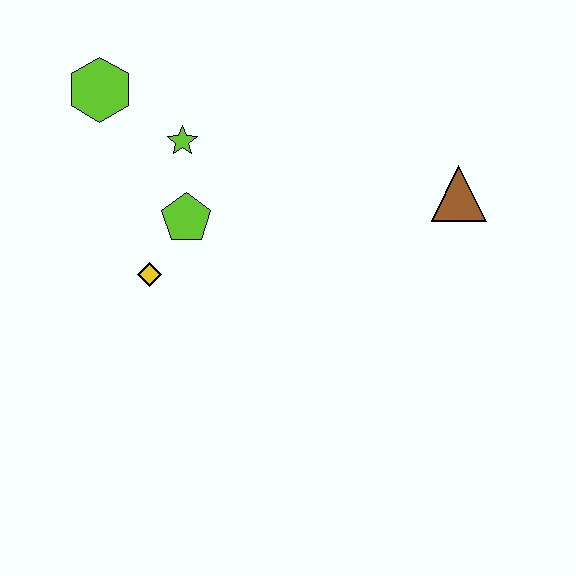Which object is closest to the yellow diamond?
The lime pentagon is closest to the yellow diamond.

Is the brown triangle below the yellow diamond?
No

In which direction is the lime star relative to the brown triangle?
The lime star is to the left of the brown triangle.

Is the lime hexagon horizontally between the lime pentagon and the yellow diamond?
No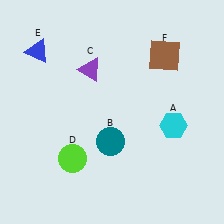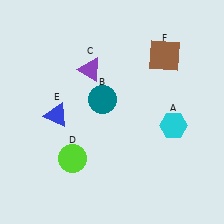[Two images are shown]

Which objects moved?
The objects that moved are: the teal circle (B), the blue triangle (E).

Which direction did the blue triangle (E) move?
The blue triangle (E) moved down.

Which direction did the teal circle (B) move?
The teal circle (B) moved up.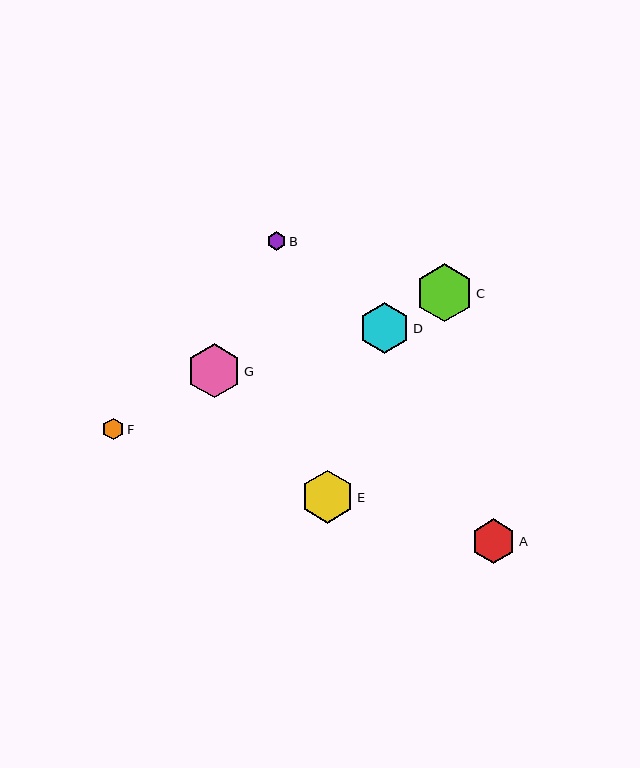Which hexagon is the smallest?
Hexagon B is the smallest with a size of approximately 19 pixels.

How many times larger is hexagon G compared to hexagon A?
Hexagon G is approximately 1.2 times the size of hexagon A.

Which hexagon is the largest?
Hexagon C is the largest with a size of approximately 58 pixels.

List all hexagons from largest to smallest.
From largest to smallest: C, G, E, D, A, F, B.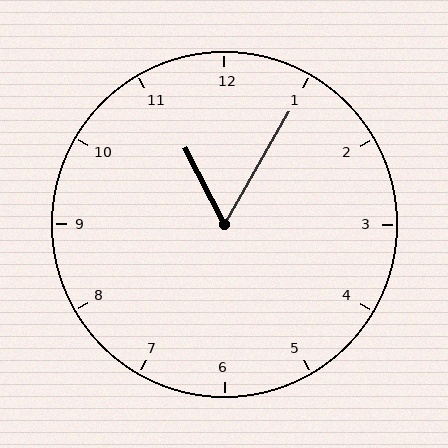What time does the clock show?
11:05.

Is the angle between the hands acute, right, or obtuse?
It is acute.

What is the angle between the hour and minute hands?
Approximately 58 degrees.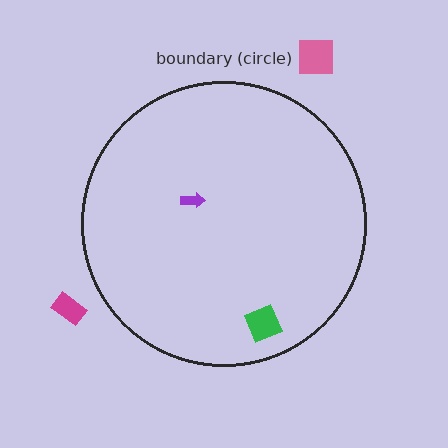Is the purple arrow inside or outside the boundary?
Inside.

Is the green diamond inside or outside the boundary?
Inside.